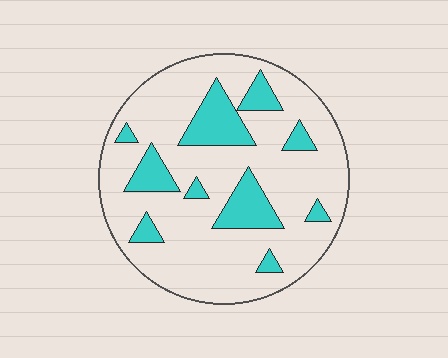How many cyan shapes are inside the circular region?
10.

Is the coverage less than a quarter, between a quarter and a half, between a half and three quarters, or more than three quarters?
Less than a quarter.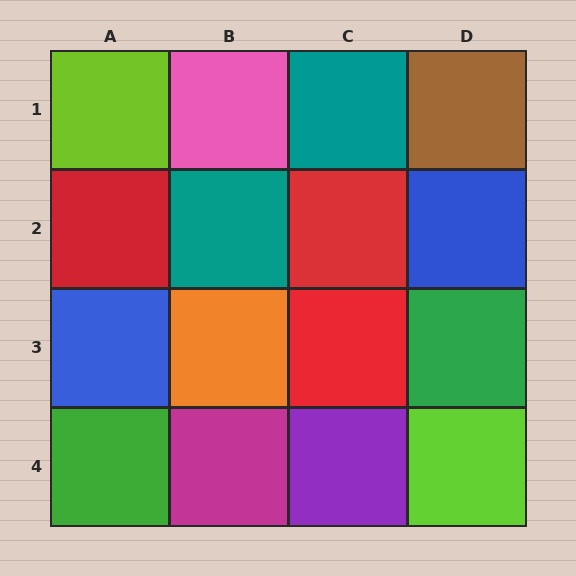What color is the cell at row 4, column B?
Magenta.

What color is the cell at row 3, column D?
Green.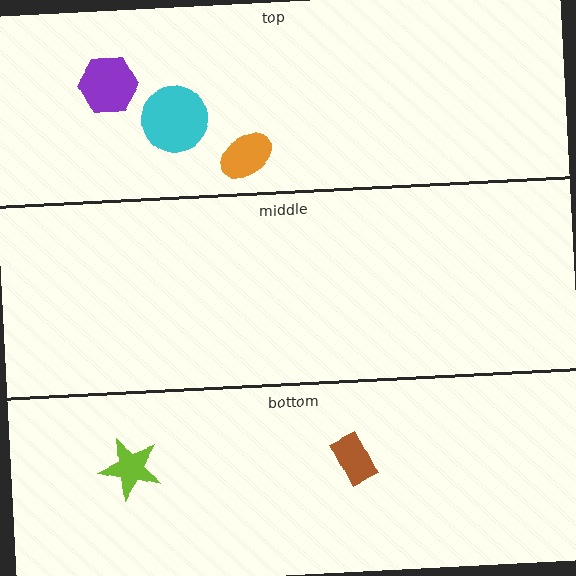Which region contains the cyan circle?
The top region.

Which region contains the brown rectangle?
The bottom region.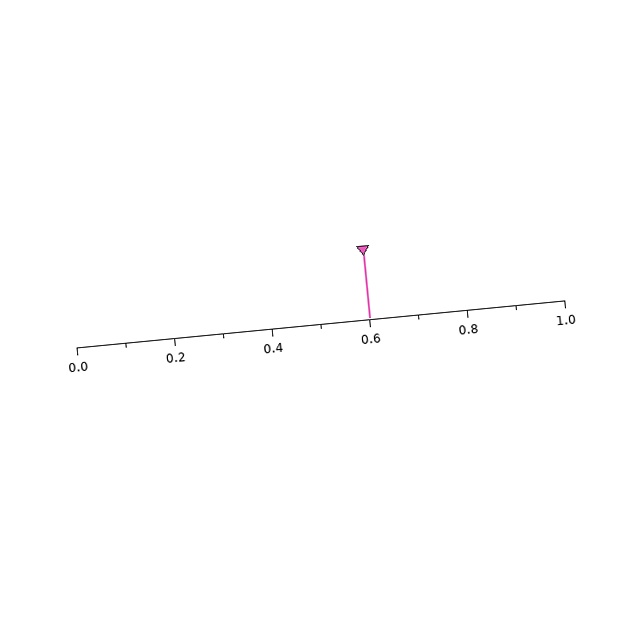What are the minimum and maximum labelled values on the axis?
The axis runs from 0.0 to 1.0.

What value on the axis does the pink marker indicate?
The marker indicates approximately 0.6.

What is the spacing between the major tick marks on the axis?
The major ticks are spaced 0.2 apart.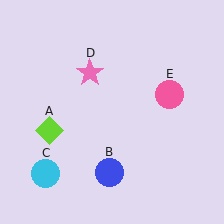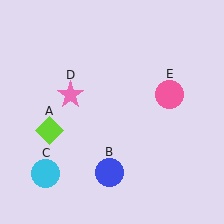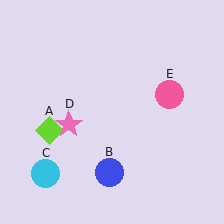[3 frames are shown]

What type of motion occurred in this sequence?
The pink star (object D) rotated counterclockwise around the center of the scene.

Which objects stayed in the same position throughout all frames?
Lime diamond (object A) and blue circle (object B) and cyan circle (object C) and pink circle (object E) remained stationary.